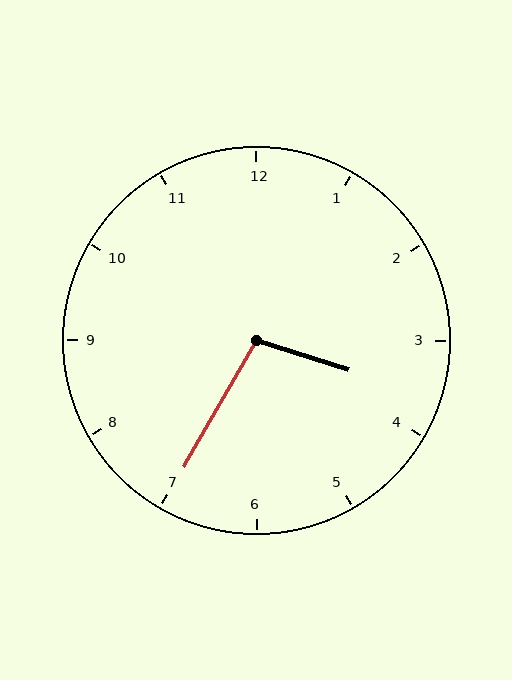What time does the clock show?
3:35.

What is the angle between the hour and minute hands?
Approximately 102 degrees.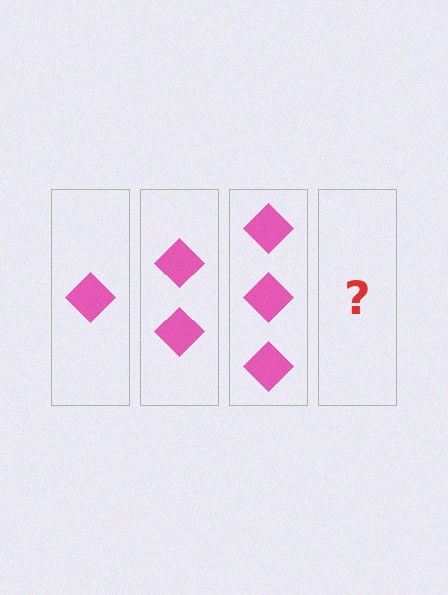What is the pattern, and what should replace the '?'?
The pattern is that each step adds one more diamond. The '?' should be 4 diamonds.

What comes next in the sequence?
The next element should be 4 diamonds.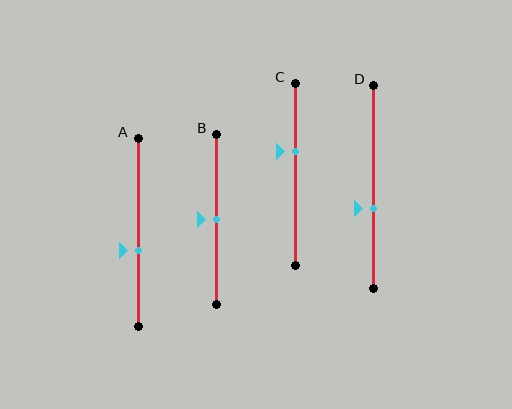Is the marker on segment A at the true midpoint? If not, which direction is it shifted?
No, the marker on segment A is shifted downward by about 10% of the segment length.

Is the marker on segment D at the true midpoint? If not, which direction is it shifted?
No, the marker on segment D is shifted downward by about 11% of the segment length.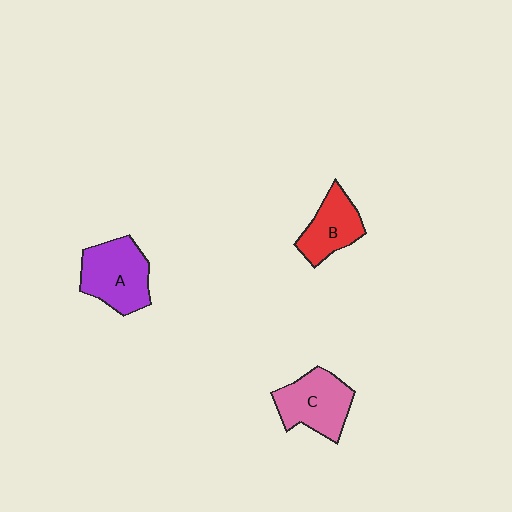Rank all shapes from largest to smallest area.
From largest to smallest: A (purple), C (pink), B (red).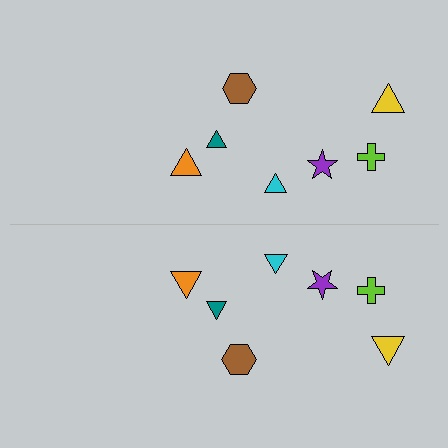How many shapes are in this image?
There are 14 shapes in this image.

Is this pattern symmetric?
Yes, this pattern has bilateral (reflection) symmetry.